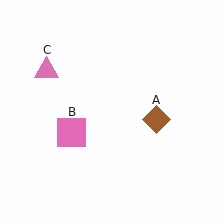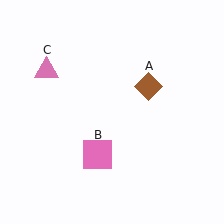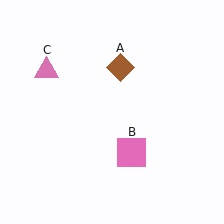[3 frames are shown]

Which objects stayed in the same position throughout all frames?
Pink triangle (object C) remained stationary.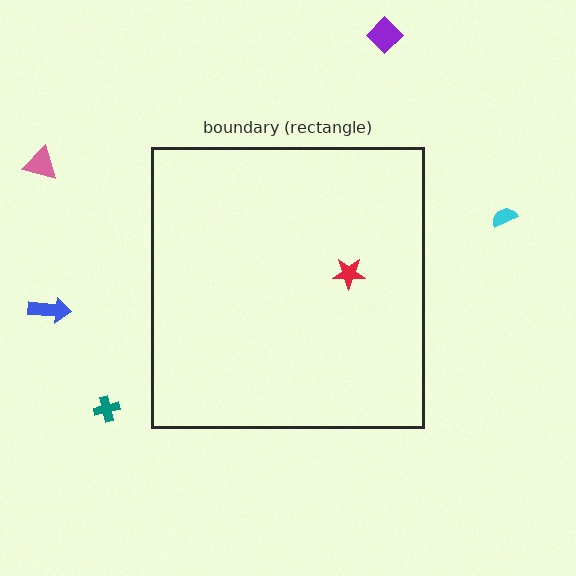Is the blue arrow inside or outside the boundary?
Outside.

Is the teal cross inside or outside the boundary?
Outside.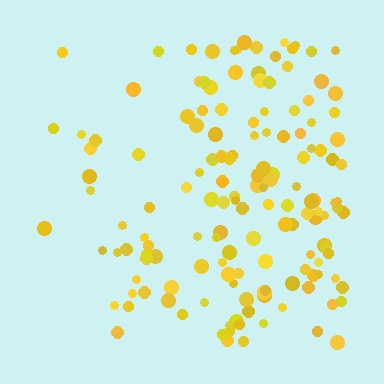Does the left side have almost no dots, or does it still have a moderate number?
Still a moderate number, just noticeably fewer than the right.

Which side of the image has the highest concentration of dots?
The right.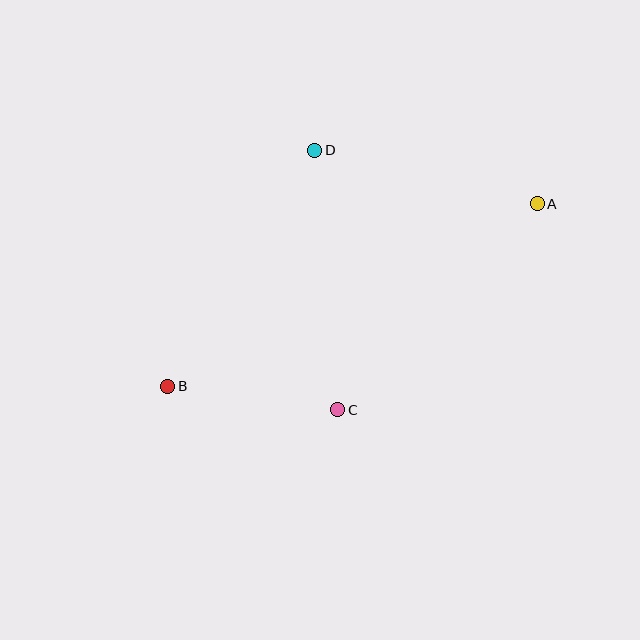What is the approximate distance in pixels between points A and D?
The distance between A and D is approximately 229 pixels.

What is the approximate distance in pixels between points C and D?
The distance between C and D is approximately 261 pixels.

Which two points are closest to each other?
Points B and C are closest to each other.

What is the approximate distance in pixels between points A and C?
The distance between A and C is approximately 287 pixels.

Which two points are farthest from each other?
Points A and B are farthest from each other.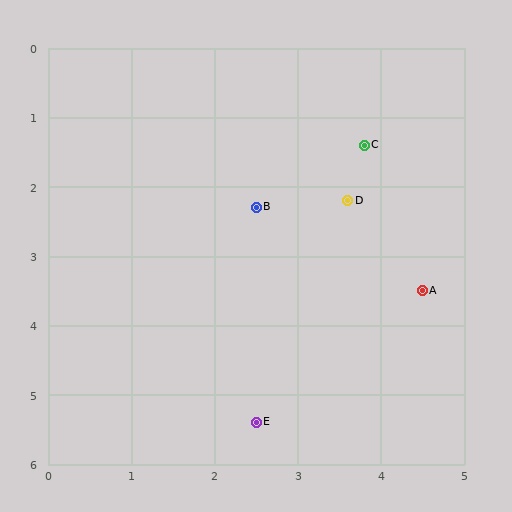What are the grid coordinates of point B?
Point B is at approximately (2.5, 2.3).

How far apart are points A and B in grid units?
Points A and B are about 2.3 grid units apart.